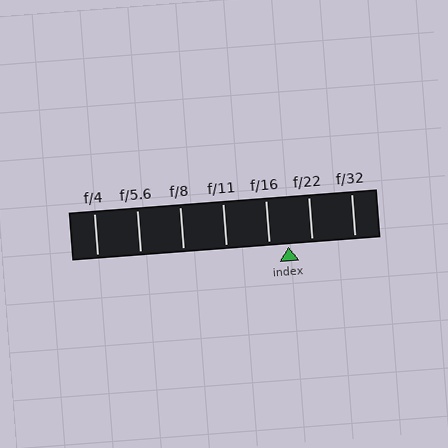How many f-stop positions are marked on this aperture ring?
There are 7 f-stop positions marked.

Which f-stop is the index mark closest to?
The index mark is closest to f/16.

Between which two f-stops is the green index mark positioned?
The index mark is between f/16 and f/22.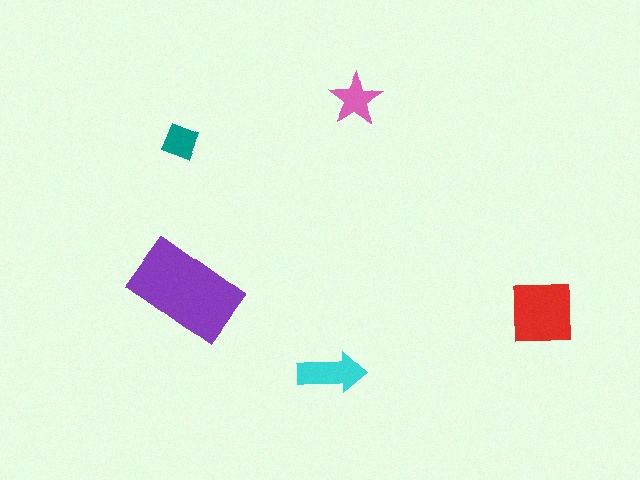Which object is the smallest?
The teal diamond.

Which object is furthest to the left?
The teal diamond is leftmost.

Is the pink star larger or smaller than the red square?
Smaller.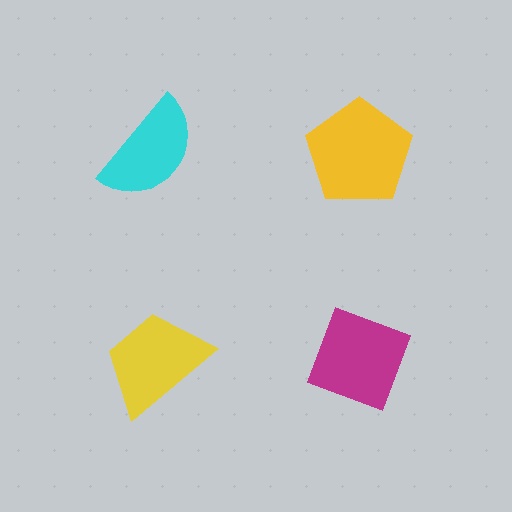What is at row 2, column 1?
A yellow trapezoid.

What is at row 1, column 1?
A cyan semicircle.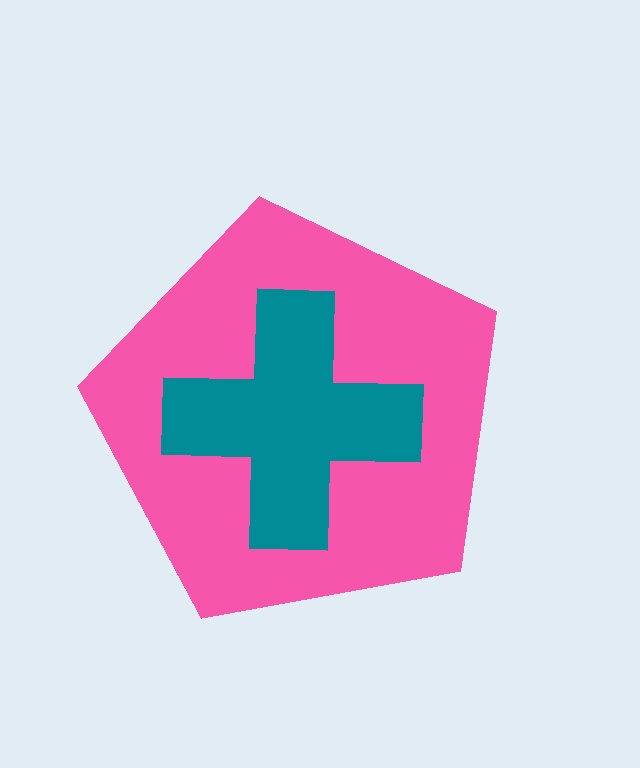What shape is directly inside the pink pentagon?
The teal cross.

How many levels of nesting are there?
2.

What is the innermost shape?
The teal cross.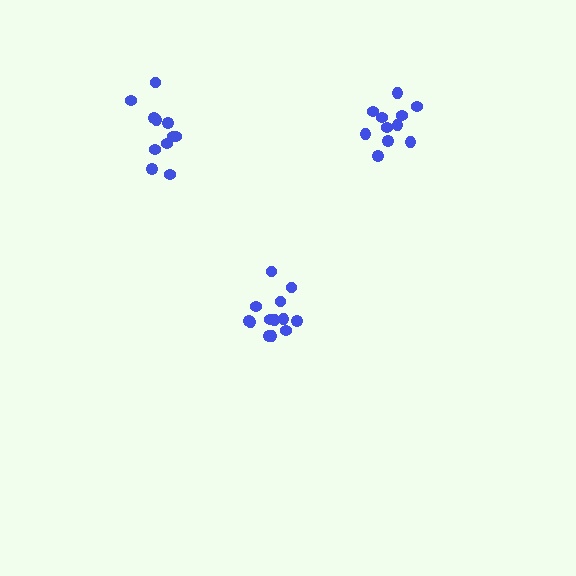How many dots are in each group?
Group 1: 13 dots, Group 2: 11 dots, Group 3: 11 dots (35 total).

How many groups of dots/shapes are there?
There are 3 groups.